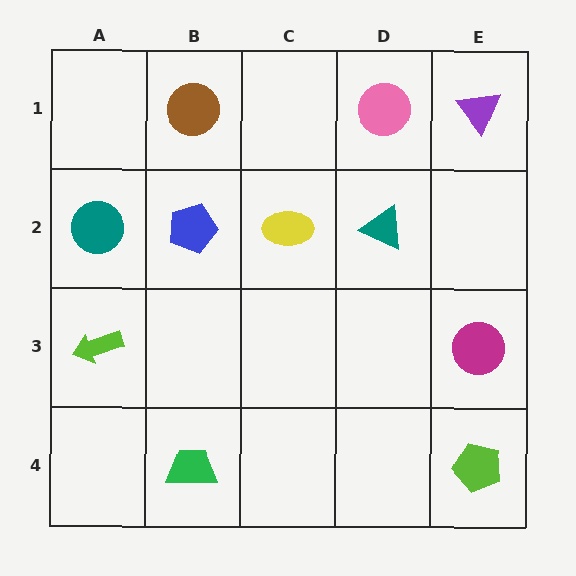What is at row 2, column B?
A blue pentagon.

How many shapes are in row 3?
2 shapes.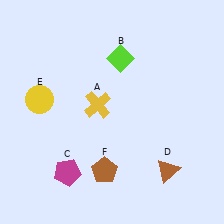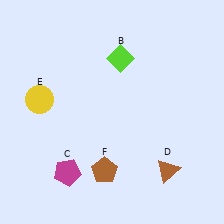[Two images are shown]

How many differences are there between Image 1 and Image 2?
There is 1 difference between the two images.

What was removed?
The yellow cross (A) was removed in Image 2.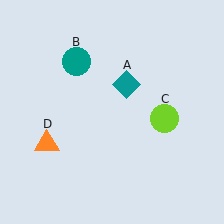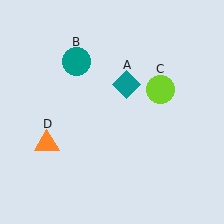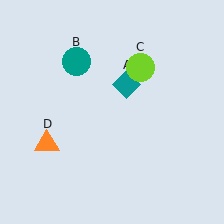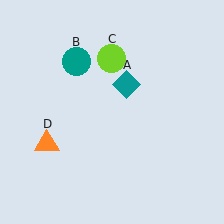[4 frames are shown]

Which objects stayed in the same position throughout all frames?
Teal diamond (object A) and teal circle (object B) and orange triangle (object D) remained stationary.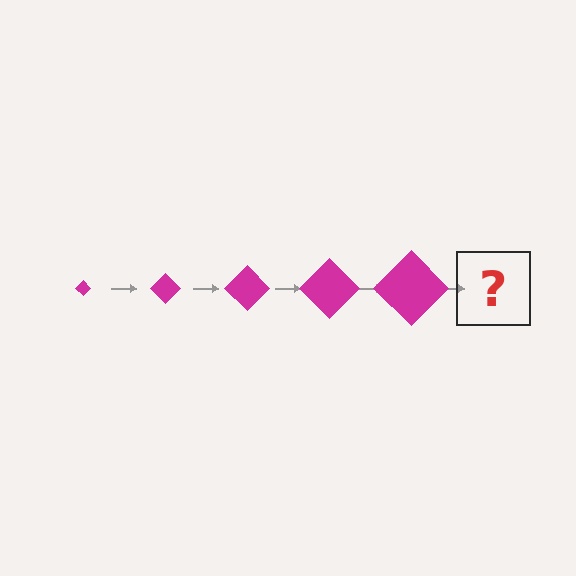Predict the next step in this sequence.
The next step is a magenta diamond, larger than the previous one.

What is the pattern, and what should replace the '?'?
The pattern is that the diamond gets progressively larger each step. The '?' should be a magenta diamond, larger than the previous one.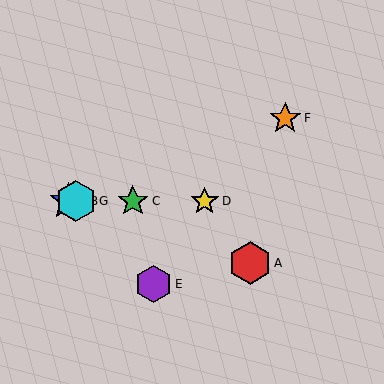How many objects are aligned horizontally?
4 objects (B, C, D, G) are aligned horizontally.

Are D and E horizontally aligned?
No, D is at y≈201 and E is at y≈284.